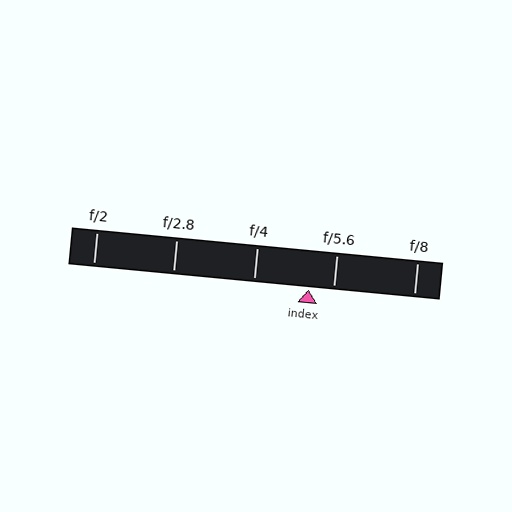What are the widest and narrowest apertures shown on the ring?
The widest aperture shown is f/2 and the narrowest is f/8.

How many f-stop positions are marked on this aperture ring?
There are 5 f-stop positions marked.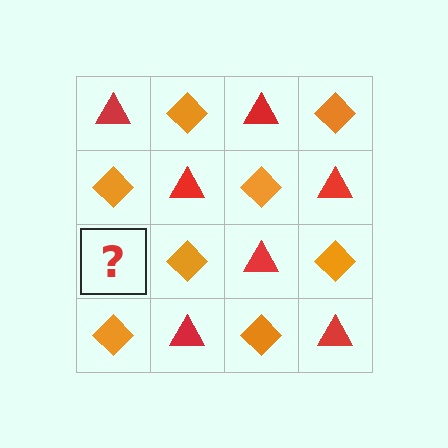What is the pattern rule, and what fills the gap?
The rule is that it alternates red triangle and orange diamond in a checkerboard pattern. The gap should be filled with a red triangle.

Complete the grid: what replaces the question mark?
The question mark should be replaced with a red triangle.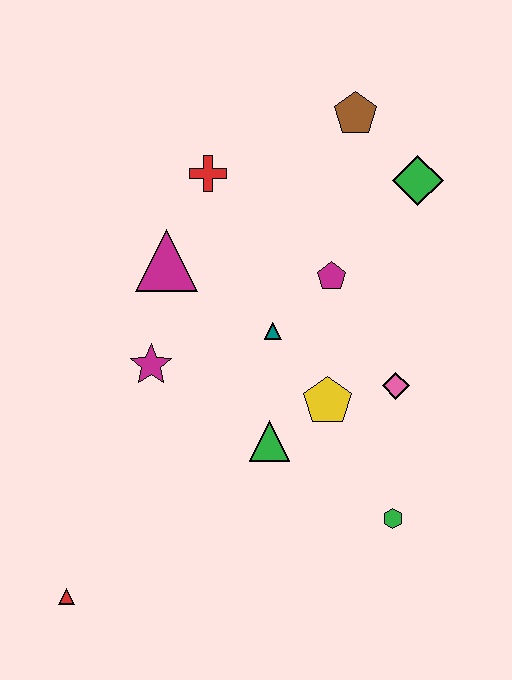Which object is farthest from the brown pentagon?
The red triangle is farthest from the brown pentagon.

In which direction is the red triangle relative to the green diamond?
The red triangle is below the green diamond.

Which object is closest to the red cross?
The magenta triangle is closest to the red cross.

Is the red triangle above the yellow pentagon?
No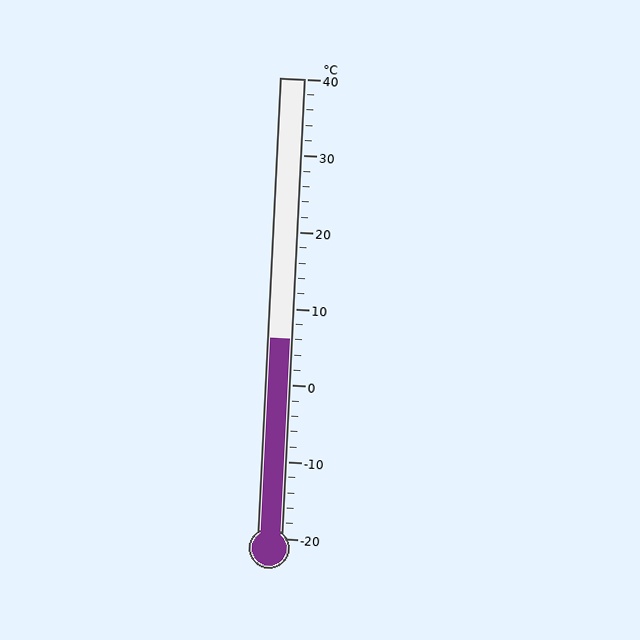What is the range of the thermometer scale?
The thermometer scale ranges from -20°C to 40°C.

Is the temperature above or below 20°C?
The temperature is below 20°C.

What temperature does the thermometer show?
The thermometer shows approximately 6°C.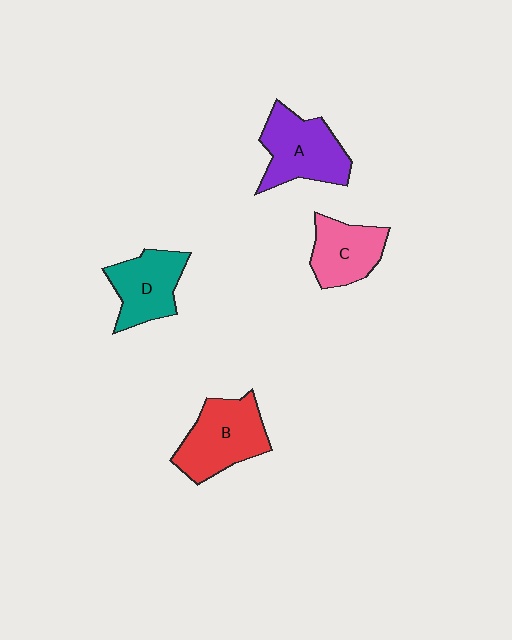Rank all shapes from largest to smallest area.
From largest to smallest: B (red), A (purple), D (teal), C (pink).